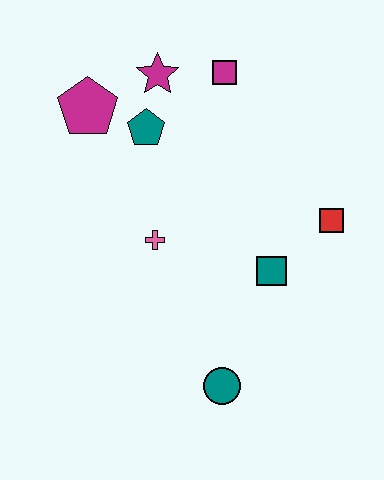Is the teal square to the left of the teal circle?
No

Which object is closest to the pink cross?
The teal pentagon is closest to the pink cross.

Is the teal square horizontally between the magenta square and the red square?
Yes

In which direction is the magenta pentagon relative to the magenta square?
The magenta pentagon is to the left of the magenta square.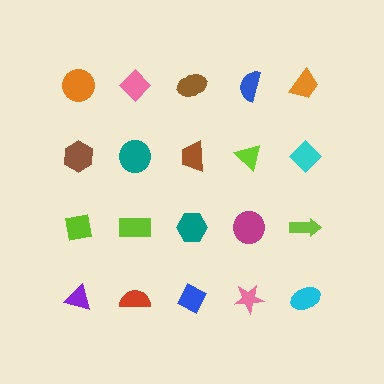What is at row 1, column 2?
A pink diamond.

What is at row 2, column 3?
A brown trapezoid.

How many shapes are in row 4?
5 shapes.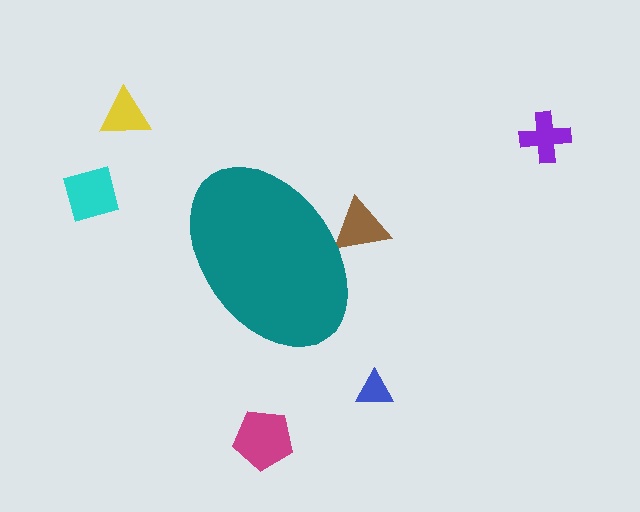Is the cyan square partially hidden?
No, the cyan square is fully visible.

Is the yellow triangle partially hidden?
No, the yellow triangle is fully visible.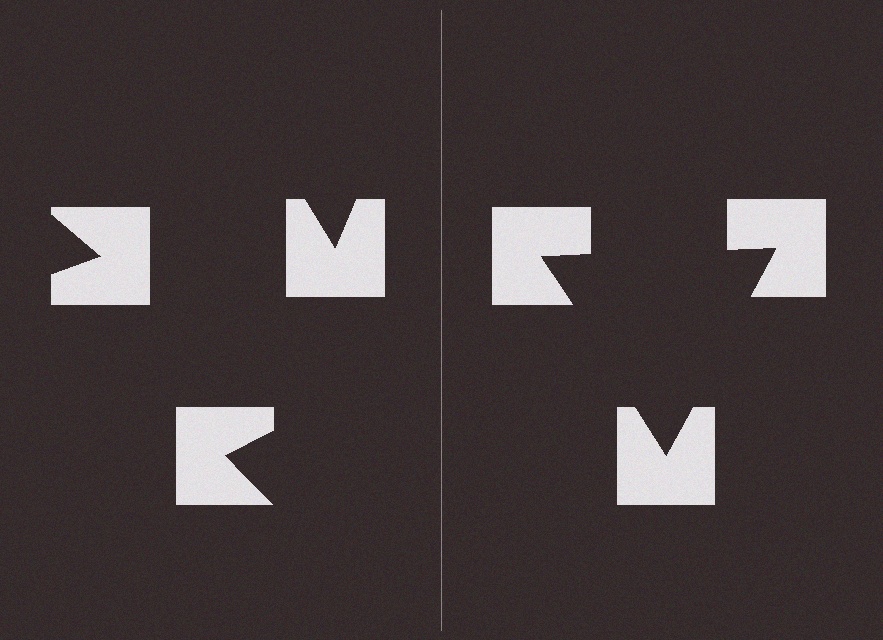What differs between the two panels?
The notched squares are positioned identically on both sides; only the wedge orientations differ. On the right they align to a triangle; on the left they are misaligned.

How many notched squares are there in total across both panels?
6 — 3 on each side.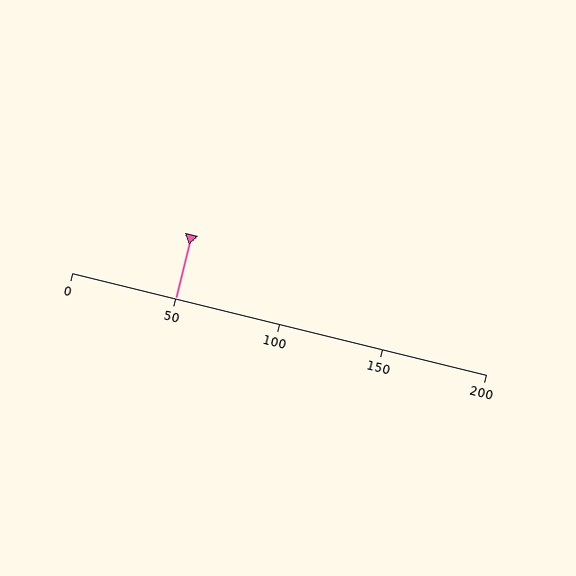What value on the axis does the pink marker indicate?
The marker indicates approximately 50.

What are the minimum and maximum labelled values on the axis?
The axis runs from 0 to 200.